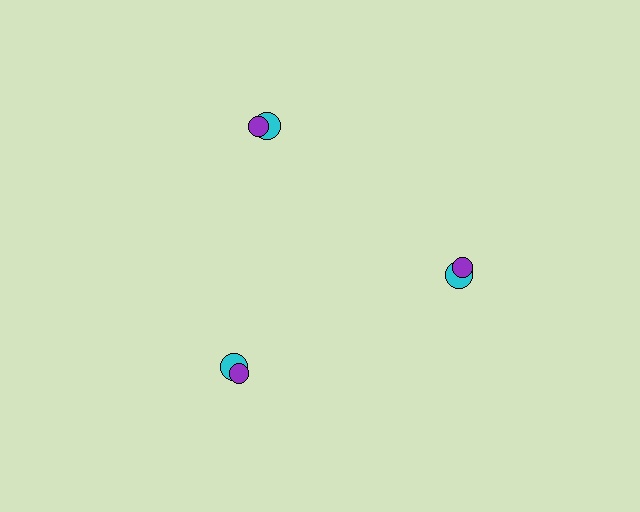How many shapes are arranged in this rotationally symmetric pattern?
There are 6 shapes, arranged in 3 groups of 2.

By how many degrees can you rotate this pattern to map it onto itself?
The pattern maps onto itself every 120 degrees of rotation.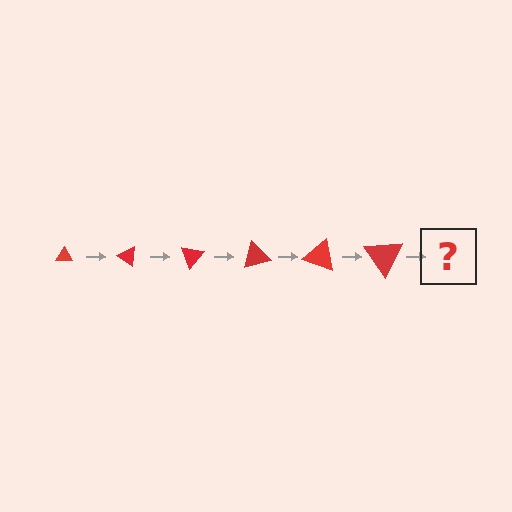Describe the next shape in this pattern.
It should be a triangle, larger than the previous one and rotated 210 degrees from the start.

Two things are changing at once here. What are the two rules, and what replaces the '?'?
The two rules are that the triangle grows larger each step and it rotates 35 degrees each step. The '?' should be a triangle, larger than the previous one and rotated 210 degrees from the start.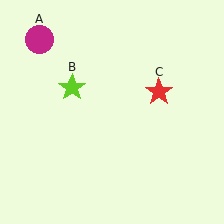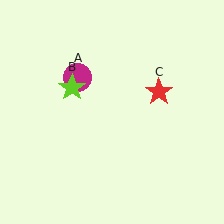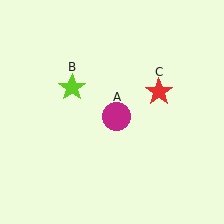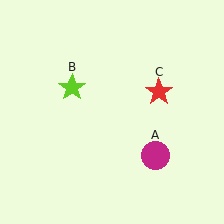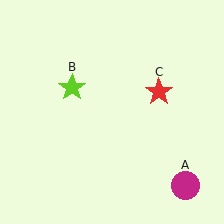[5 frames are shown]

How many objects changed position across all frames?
1 object changed position: magenta circle (object A).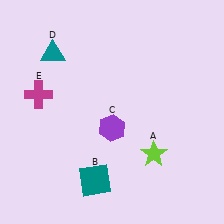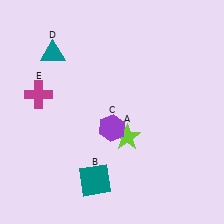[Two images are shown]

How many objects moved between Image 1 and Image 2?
1 object moved between the two images.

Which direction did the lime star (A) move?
The lime star (A) moved left.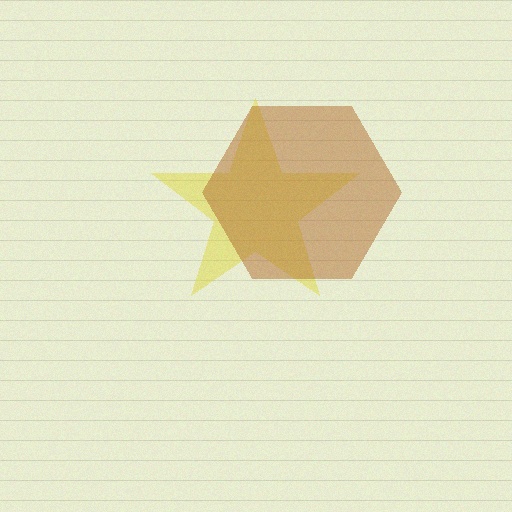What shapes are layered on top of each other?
The layered shapes are: a yellow star, a brown hexagon.